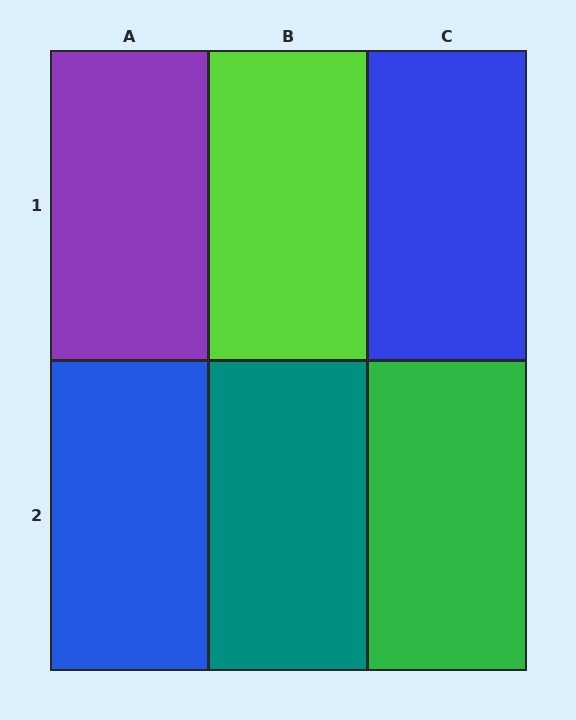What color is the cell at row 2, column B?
Teal.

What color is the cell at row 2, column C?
Green.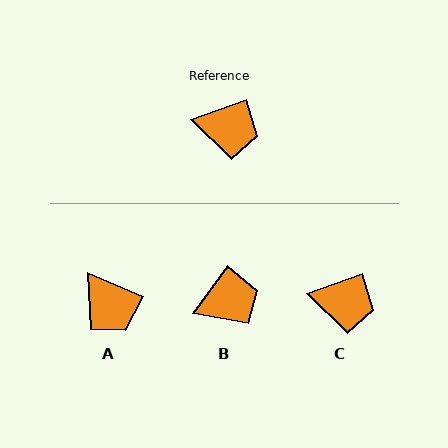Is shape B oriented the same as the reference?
No, it is off by about 34 degrees.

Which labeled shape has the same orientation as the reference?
C.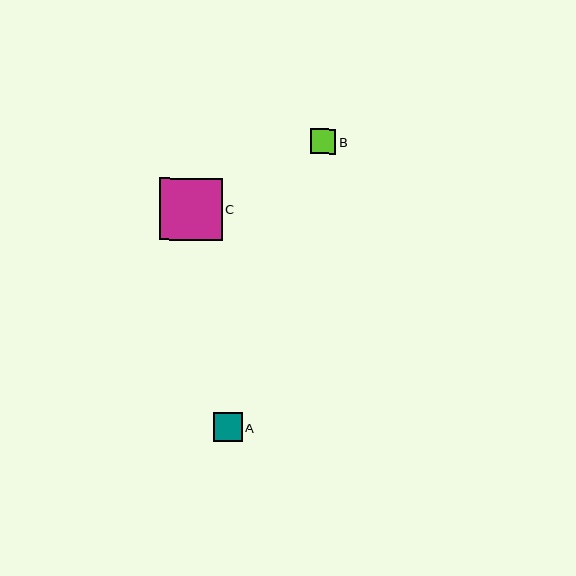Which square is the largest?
Square C is the largest with a size of approximately 62 pixels.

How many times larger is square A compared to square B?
Square A is approximately 1.1 times the size of square B.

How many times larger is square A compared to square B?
Square A is approximately 1.1 times the size of square B.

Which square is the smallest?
Square B is the smallest with a size of approximately 25 pixels.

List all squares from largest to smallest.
From largest to smallest: C, A, B.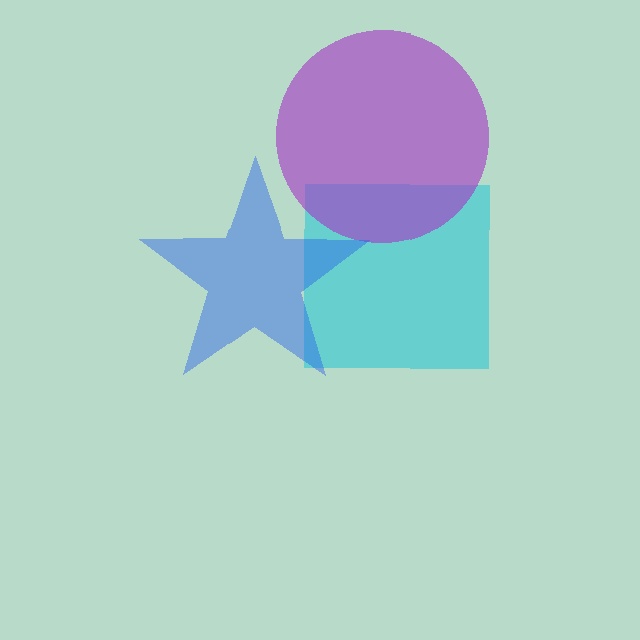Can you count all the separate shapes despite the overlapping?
Yes, there are 3 separate shapes.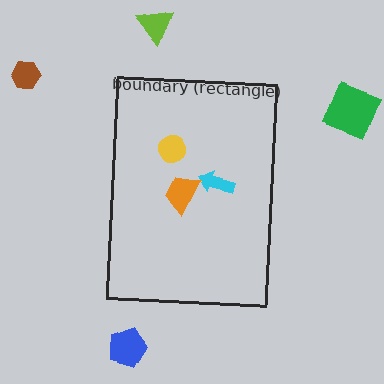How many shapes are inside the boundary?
3 inside, 4 outside.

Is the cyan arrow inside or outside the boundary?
Inside.